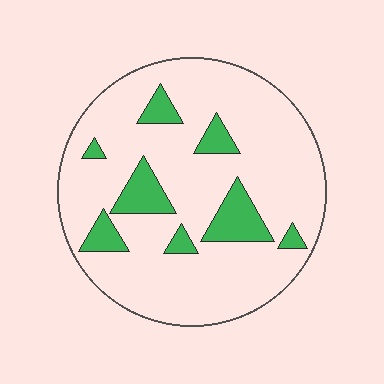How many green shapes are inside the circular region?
8.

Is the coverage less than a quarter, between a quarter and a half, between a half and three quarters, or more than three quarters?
Less than a quarter.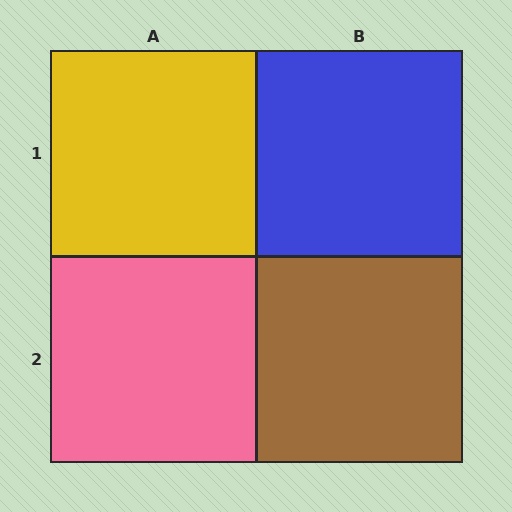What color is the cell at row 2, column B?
Brown.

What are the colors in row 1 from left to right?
Yellow, blue.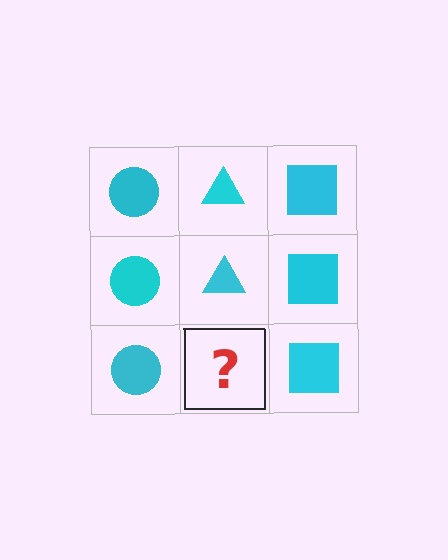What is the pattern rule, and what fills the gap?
The rule is that each column has a consistent shape. The gap should be filled with a cyan triangle.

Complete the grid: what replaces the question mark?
The question mark should be replaced with a cyan triangle.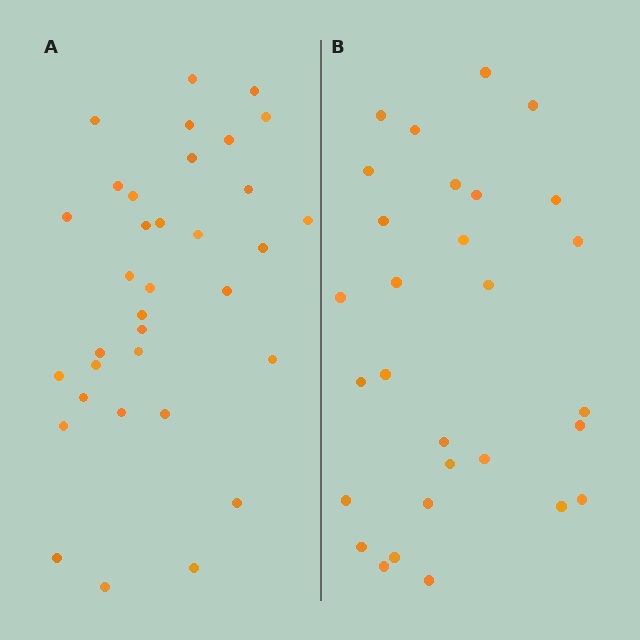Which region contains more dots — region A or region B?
Region A (the left region) has more dots.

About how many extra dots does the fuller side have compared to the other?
Region A has about 5 more dots than region B.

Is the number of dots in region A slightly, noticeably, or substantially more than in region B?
Region A has only slightly more — the two regions are fairly close. The ratio is roughly 1.2 to 1.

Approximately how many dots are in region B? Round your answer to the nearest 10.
About 30 dots. (The exact count is 29, which rounds to 30.)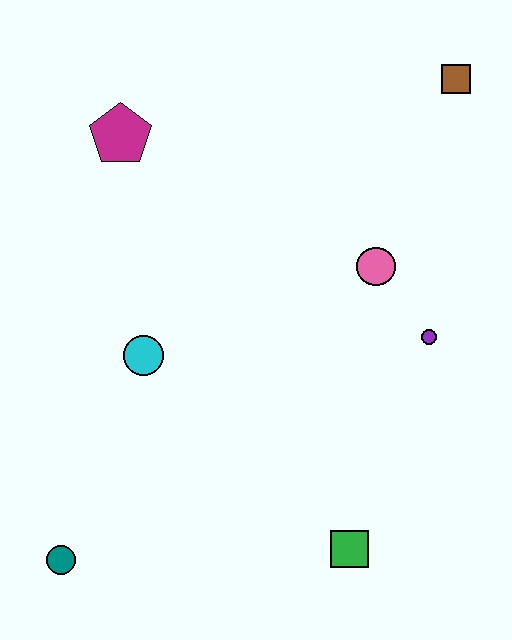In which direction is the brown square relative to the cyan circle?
The brown square is to the right of the cyan circle.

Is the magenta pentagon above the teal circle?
Yes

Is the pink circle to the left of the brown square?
Yes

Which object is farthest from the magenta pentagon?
The green square is farthest from the magenta pentagon.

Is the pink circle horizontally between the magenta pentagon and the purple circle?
Yes